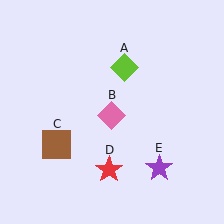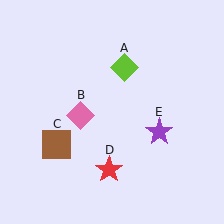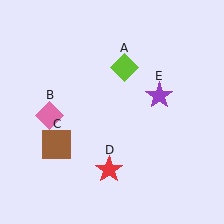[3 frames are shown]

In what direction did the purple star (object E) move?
The purple star (object E) moved up.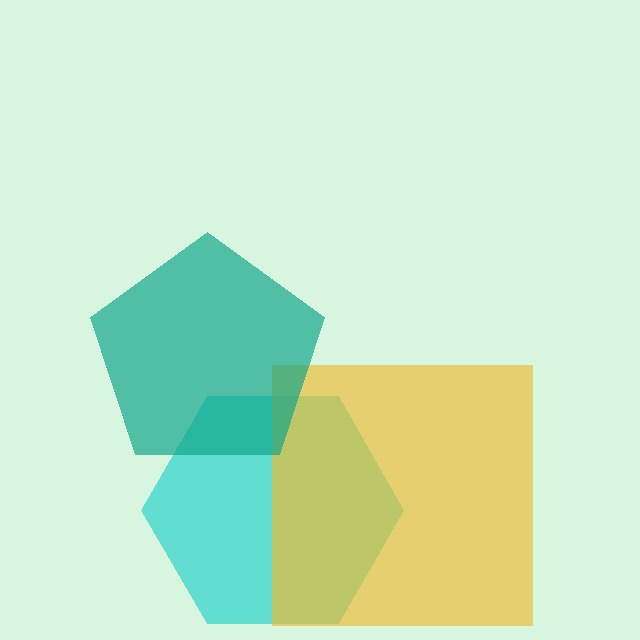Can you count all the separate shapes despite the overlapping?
Yes, there are 3 separate shapes.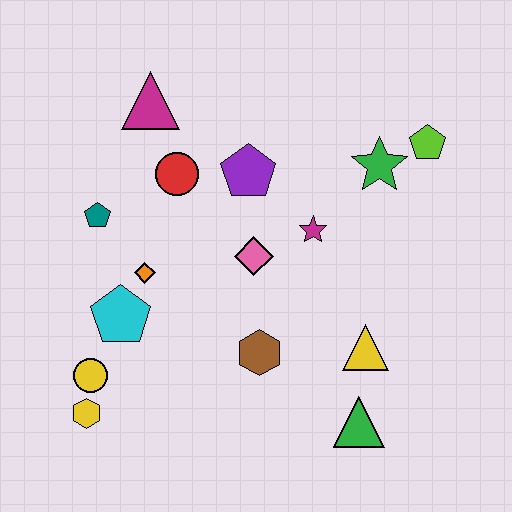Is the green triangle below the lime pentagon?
Yes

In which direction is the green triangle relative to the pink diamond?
The green triangle is below the pink diamond.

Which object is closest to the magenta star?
The pink diamond is closest to the magenta star.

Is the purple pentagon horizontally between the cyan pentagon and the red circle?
No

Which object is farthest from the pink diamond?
The yellow hexagon is farthest from the pink diamond.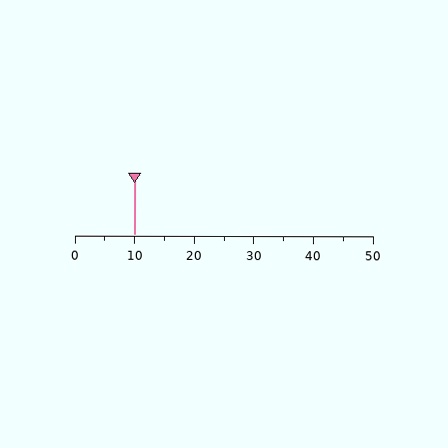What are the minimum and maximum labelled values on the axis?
The axis runs from 0 to 50.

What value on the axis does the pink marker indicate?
The marker indicates approximately 10.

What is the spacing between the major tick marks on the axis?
The major ticks are spaced 10 apart.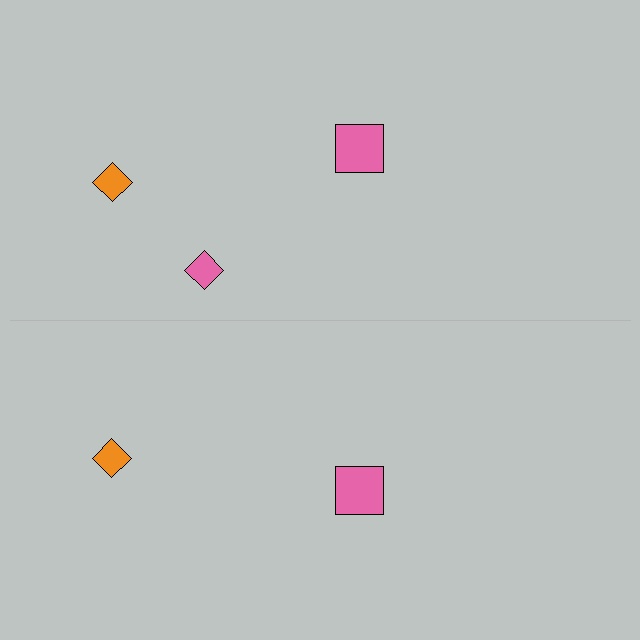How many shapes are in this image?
There are 5 shapes in this image.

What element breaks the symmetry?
A pink diamond is missing from the bottom side.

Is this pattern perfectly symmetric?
No, the pattern is not perfectly symmetric. A pink diamond is missing from the bottom side.